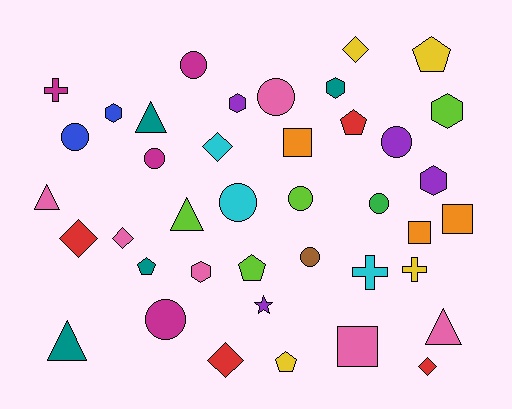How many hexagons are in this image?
There are 6 hexagons.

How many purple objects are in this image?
There are 4 purple objects.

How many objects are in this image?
There are 40 objects.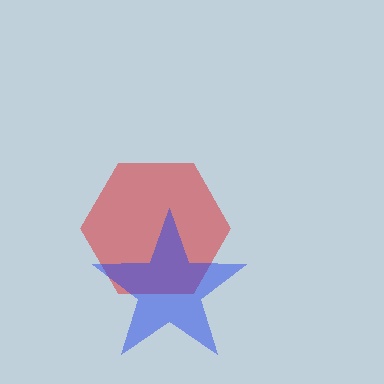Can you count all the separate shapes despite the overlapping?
Yes, there are 2 separate shapes.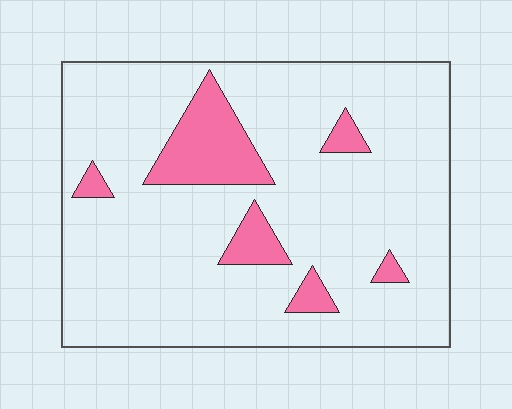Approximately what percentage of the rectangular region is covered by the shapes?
Approximately 15%.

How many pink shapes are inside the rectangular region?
6.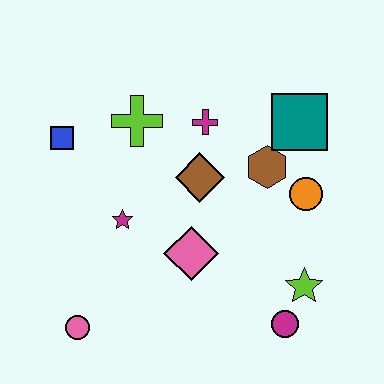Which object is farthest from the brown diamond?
The pink circle is farthest from the brown diamond.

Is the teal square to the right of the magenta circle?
Yes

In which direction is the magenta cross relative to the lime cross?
The magenta cross is to the right of the lime cross.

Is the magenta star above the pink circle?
Yes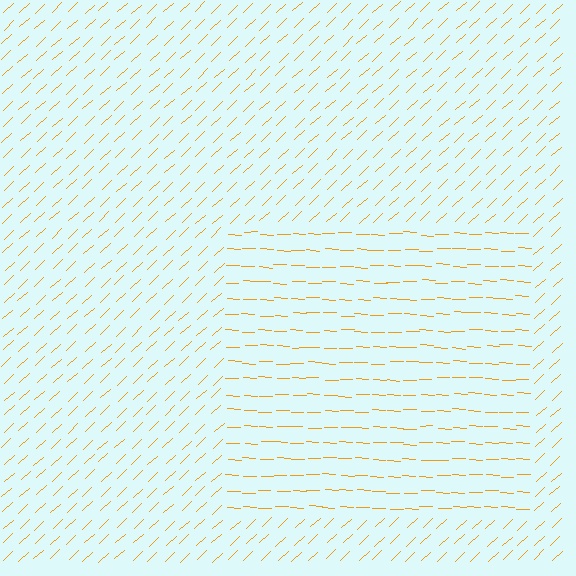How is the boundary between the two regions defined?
The boundary is defined purely by a change in line orientation (approximately 45 degrees difference). All lines are the same color and thickness.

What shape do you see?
I see a rectangle.